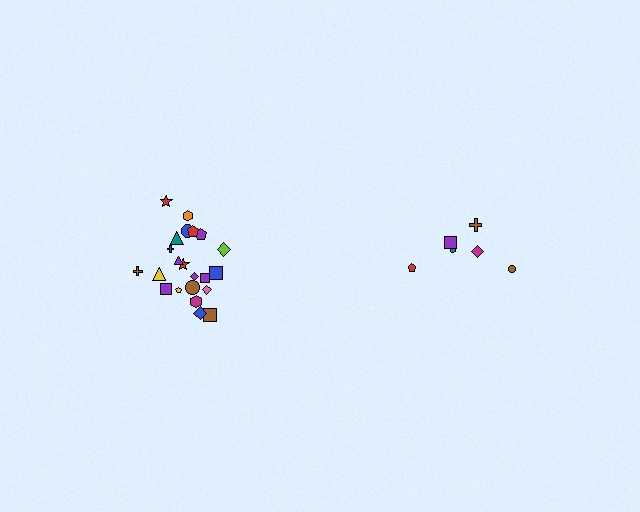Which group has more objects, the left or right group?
The left group.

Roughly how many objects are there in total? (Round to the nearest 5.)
Roughly 30 objects in total.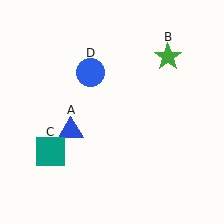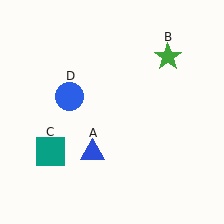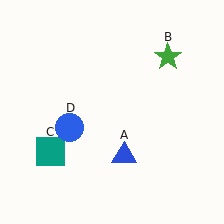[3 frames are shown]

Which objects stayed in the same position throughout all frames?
Green star (object B) and teal square (object C) remained stationary.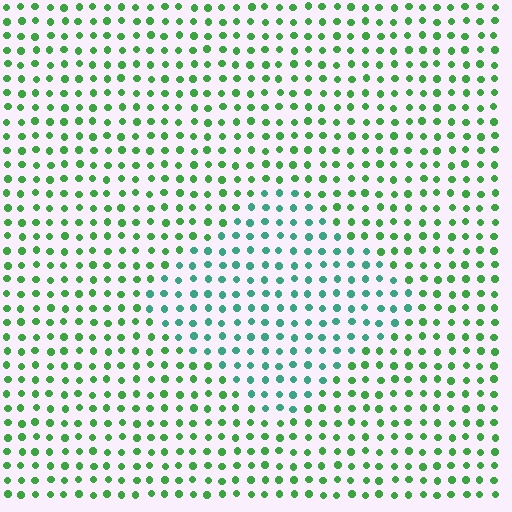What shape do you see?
I see a diamond.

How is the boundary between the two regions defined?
The boundary is defined purely by a slight shift in hue (about 38 degrees). Spacing, size, and orientation are identical on both sides.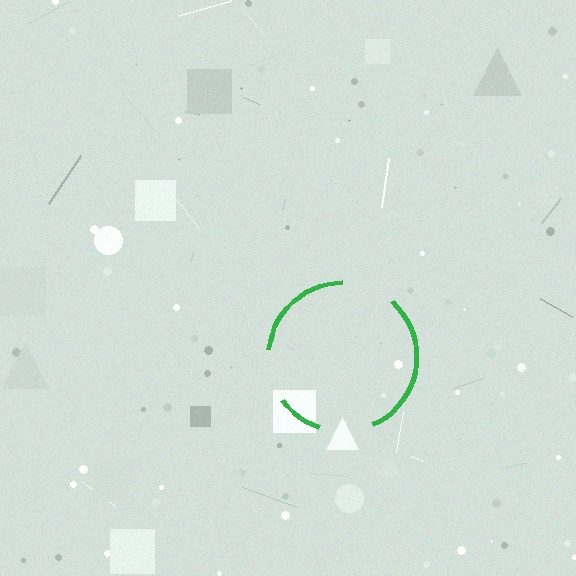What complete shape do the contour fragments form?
The contour fragments form a circle.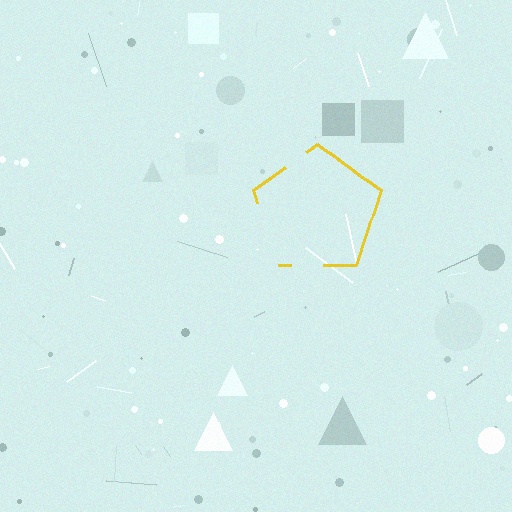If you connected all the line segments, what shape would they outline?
They would outline a pentagon.